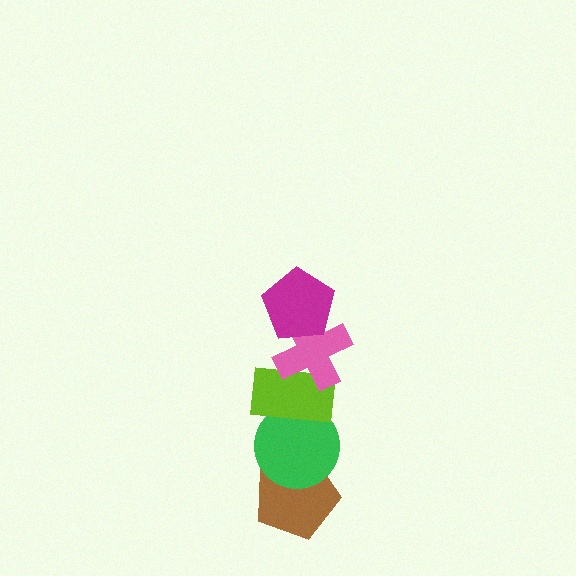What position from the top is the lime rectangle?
The lime rectangle is 3rd from the top.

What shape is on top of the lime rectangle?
The pink cross is on top of the lime rectangle.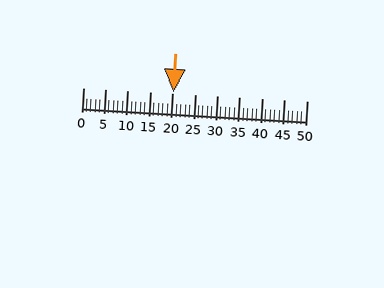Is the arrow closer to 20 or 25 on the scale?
The arrow is closer to 20.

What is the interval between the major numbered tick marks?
The major tick marks are spaced 5 units apart.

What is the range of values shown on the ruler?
The ruler shows values from 0 to 50.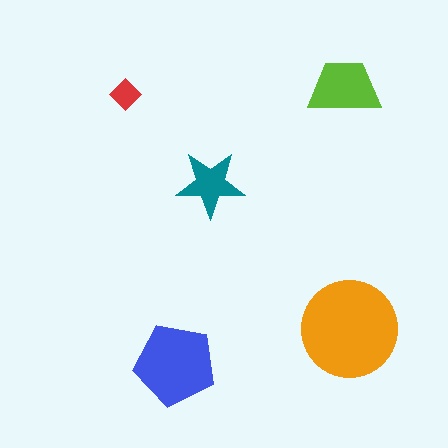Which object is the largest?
The orange circle.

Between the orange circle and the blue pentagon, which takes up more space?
The orange circle.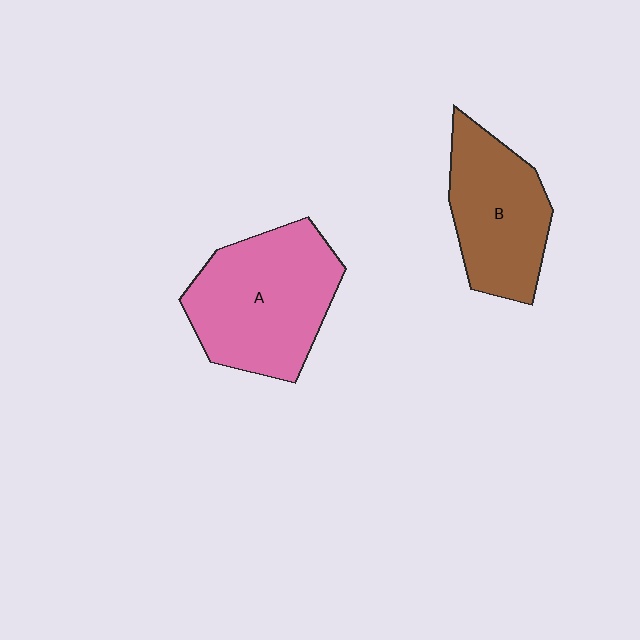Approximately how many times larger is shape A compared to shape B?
Approximately 1.3 times.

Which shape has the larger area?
Shape A (pink).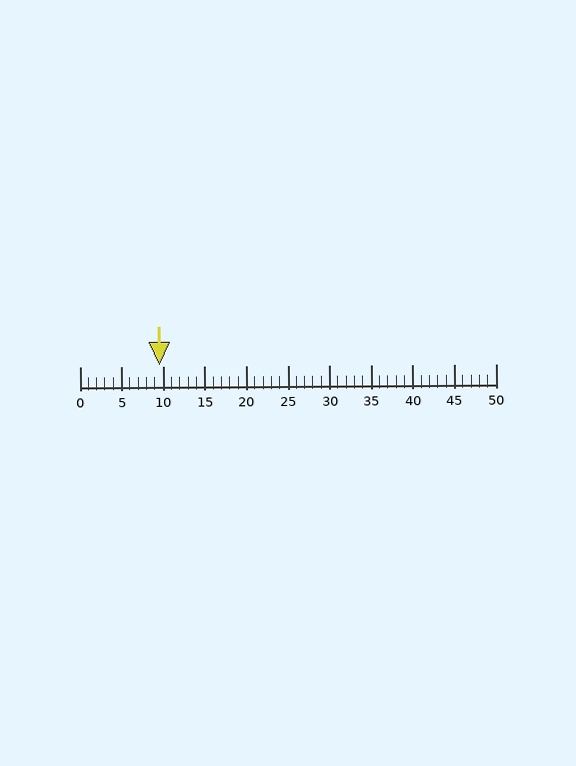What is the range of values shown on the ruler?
The ruler shows values from 0 to 50.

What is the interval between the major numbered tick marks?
The major tick marks are spaced 5 units apart.